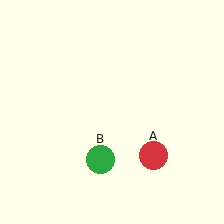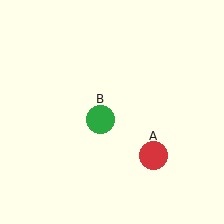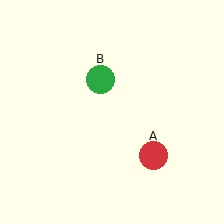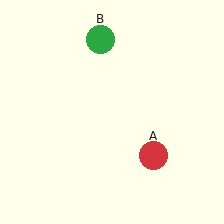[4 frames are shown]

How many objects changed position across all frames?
1 object changed position: green circle (object B).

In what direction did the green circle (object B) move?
The green circle (object B) moved up.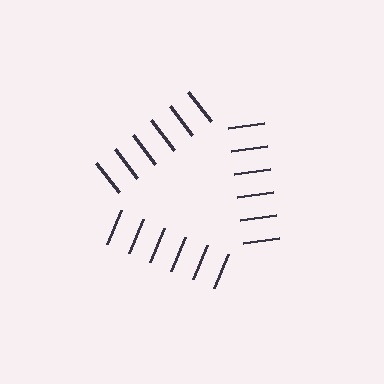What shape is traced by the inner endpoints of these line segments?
An illusory triangle — the line segments terminate on its edges but no continuous stroke is drawn.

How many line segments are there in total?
18 — 6 along each of the 3 edges.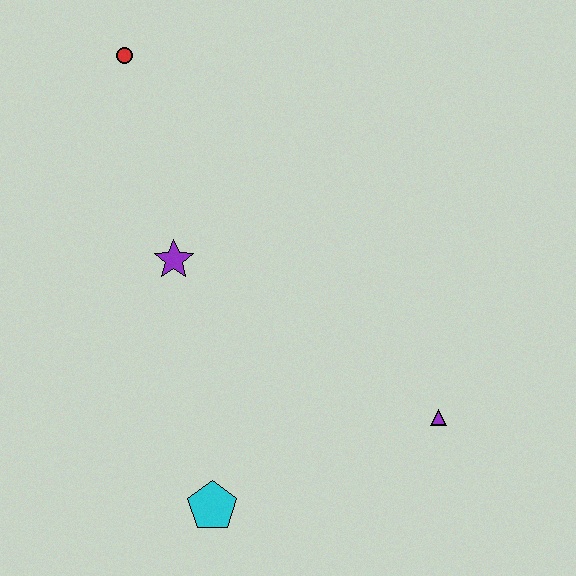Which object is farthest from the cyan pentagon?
The red circle is farthest from the cyan pentagon.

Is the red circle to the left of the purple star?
Yes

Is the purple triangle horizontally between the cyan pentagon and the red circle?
No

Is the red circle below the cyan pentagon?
No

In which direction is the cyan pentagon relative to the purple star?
The cyan pentagon is below the purple star.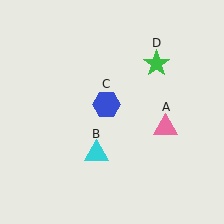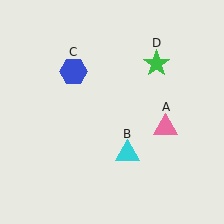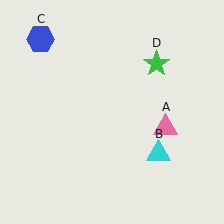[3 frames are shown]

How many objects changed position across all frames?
2 objects changed position: cyan triangle (object B), blue hexagon (object C).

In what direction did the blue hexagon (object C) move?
The blue hexagon (object C) moved up and to the left.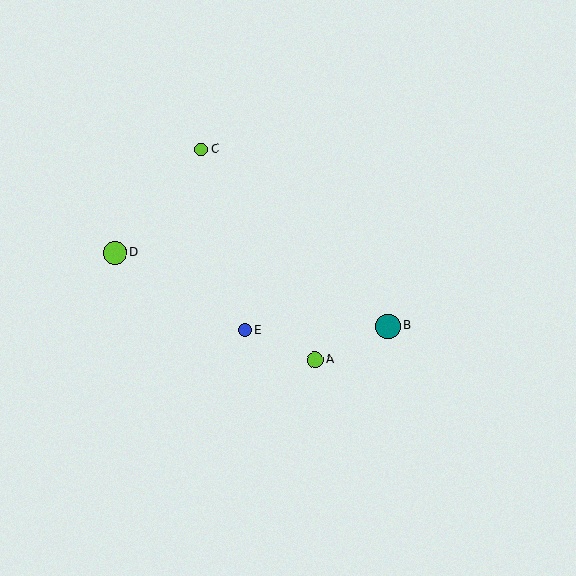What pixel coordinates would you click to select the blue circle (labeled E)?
Click at (245, 330) to select the blue circle E.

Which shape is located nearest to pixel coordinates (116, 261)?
The lime circle (labeled D) at (115, 253) is nearest to that location.